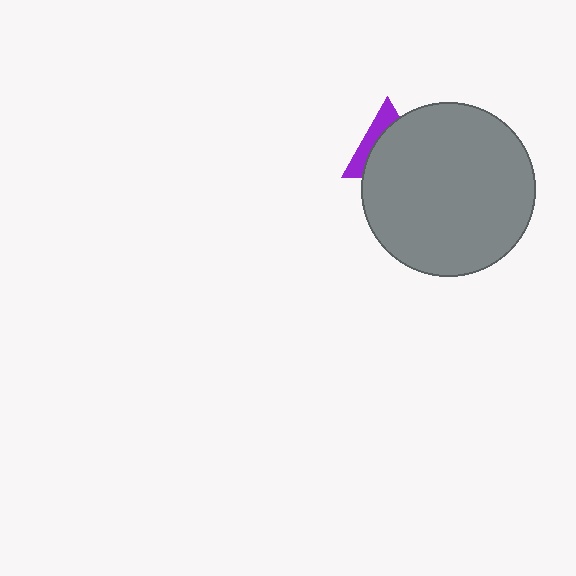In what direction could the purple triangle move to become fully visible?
The purple triangle could move toward the upper-left. That would shift it out from behind the gray circle entirely.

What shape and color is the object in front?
The object in front is a gray circle.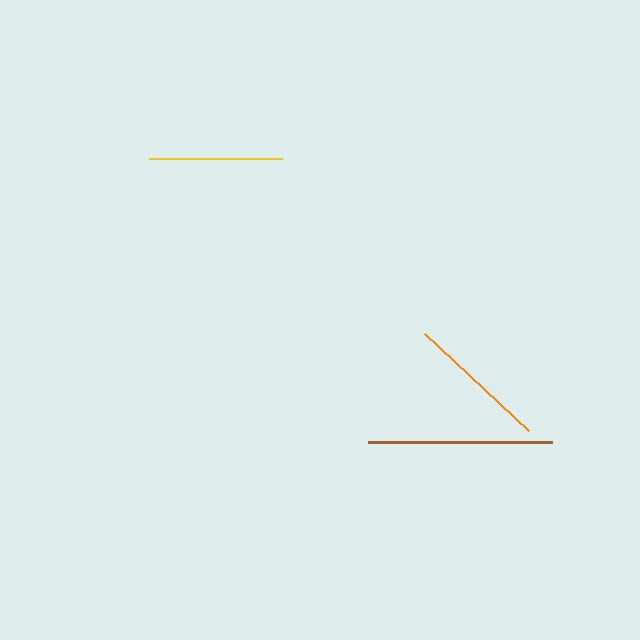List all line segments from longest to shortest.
From longest to shortest: brown, orange, yellow.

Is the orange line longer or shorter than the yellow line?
The orange line is longer than the yellow line.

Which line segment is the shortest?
The yellow line is the shortest at approximately 133 pixels.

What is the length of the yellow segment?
The yellow segment is approximately 133 pixels long.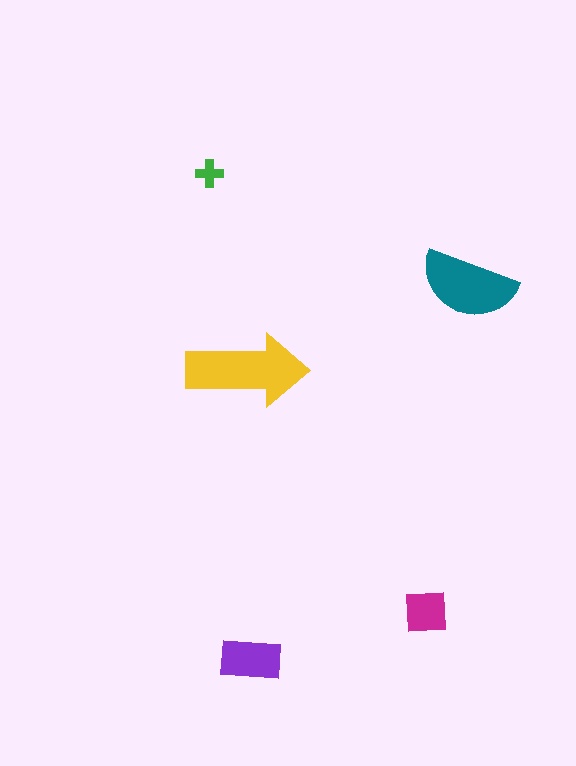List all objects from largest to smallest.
The yellow arrow, the teal semicircle, the purple rectangle, the magenta square, the green cross.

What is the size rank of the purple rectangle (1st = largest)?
3rd.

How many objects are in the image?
There are 5 objects in the image.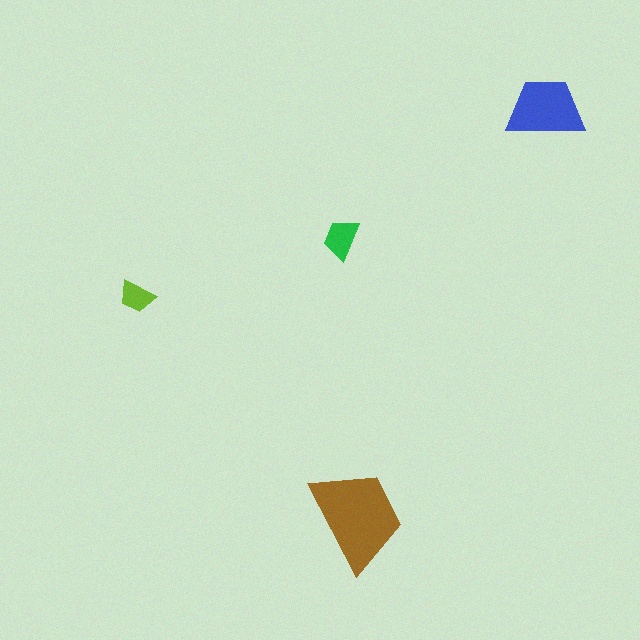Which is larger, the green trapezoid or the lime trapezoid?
The green one.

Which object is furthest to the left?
The lime trapezoid is leftmost.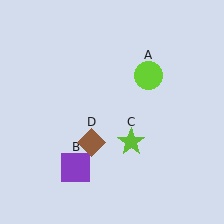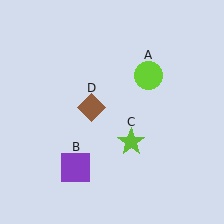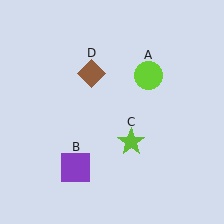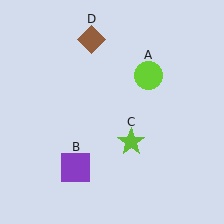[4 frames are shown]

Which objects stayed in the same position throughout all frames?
Lime circle (object A) and purple square (object B) and lime star (object C) remained stationary.